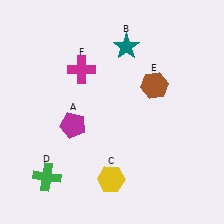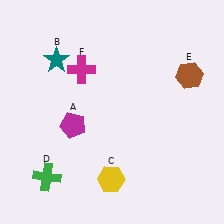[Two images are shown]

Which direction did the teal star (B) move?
The teal star (B) moved left.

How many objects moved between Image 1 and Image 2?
2 objects moved between the two images.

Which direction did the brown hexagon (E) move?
The brown hexagon (E) moved right.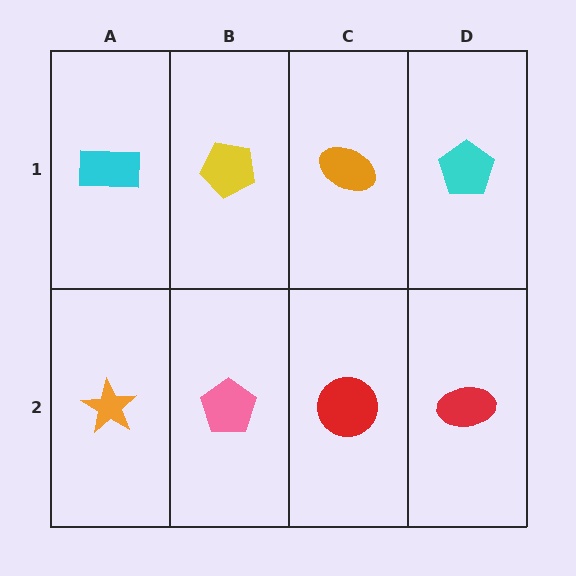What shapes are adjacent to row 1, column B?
A pink pentagon (row 2, column B), a cyan rectangle (row 1, column A), an orange ellipse (row 1, column C).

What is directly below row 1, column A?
An orange star.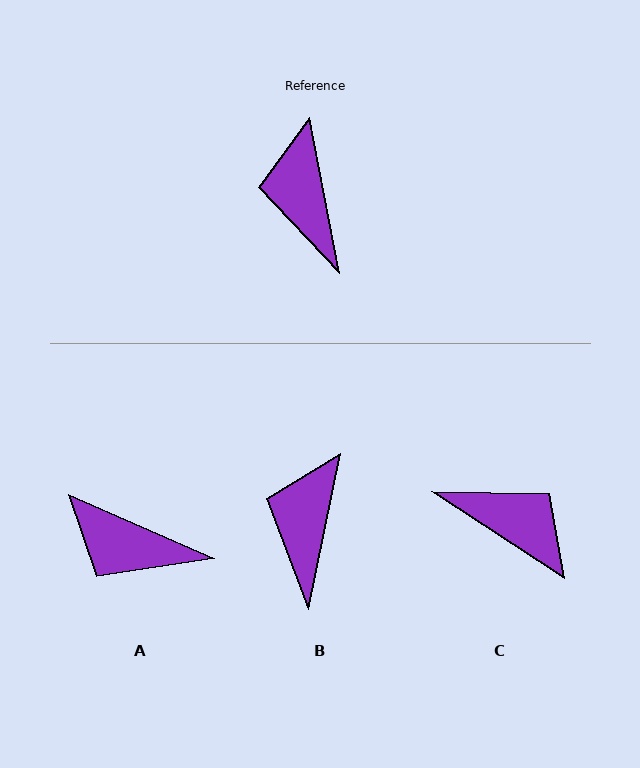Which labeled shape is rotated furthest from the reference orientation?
C, about 134 degrees away.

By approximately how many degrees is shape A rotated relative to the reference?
Approximately 55 degrees counter-clockwise.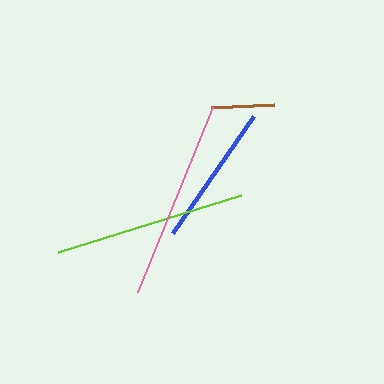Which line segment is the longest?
The pink line is the longest at approximately 199 pixels.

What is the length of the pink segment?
The pink segment is approximately 199 pixels long.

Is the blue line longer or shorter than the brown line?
The blue line is longer than the brown line.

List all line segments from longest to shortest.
From longest to shortest: pink, lime, blue, brown.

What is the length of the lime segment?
The lime segment is approximately 192 pixels long.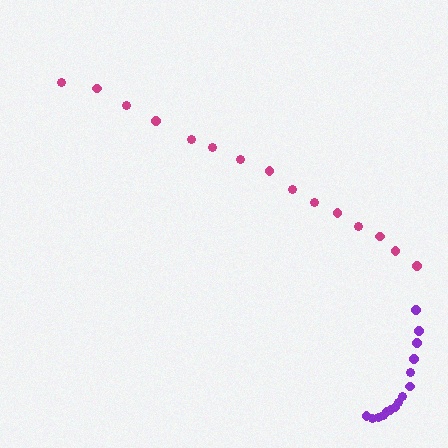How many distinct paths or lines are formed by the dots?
There are 2 distinct paths.